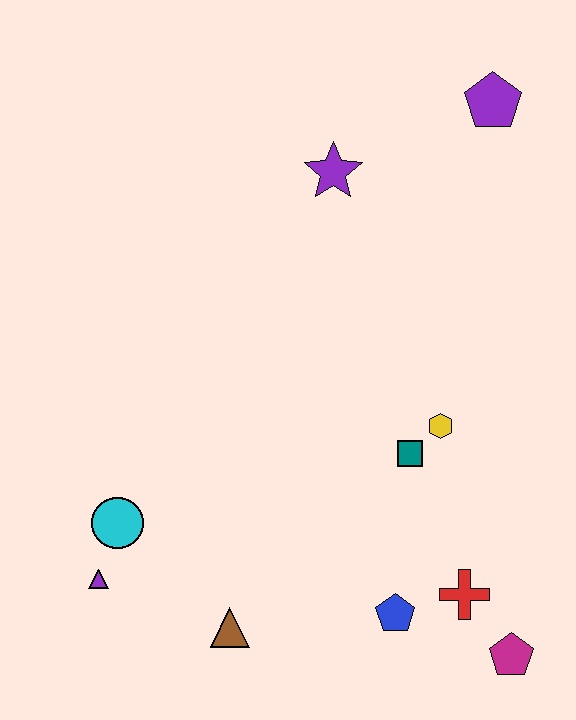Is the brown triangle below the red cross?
Yes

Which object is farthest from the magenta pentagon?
The purple pentagon is farthest from the magenta pentagon.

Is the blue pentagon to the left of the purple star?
No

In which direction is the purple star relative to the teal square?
The purple star is above the teal square.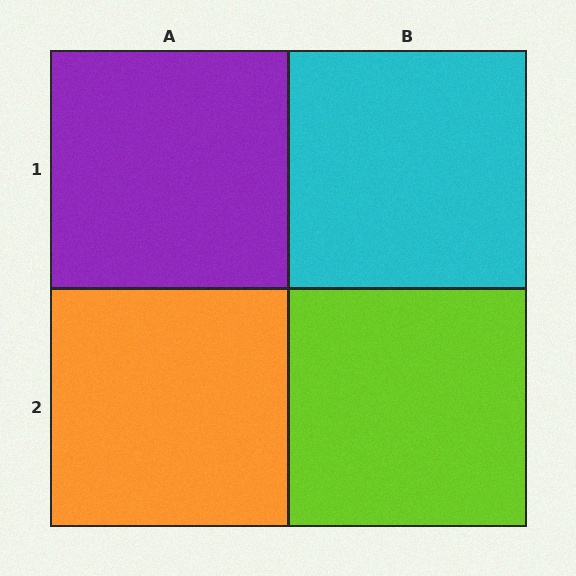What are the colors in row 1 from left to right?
Purple, cyan.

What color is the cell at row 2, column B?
Lime.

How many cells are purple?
1 cell is purple.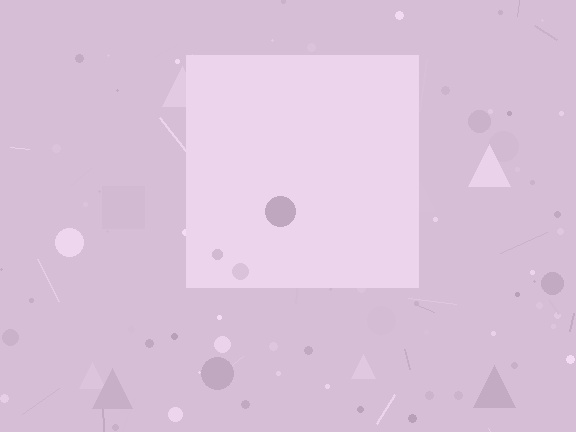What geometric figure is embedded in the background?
A square is embedded in the background.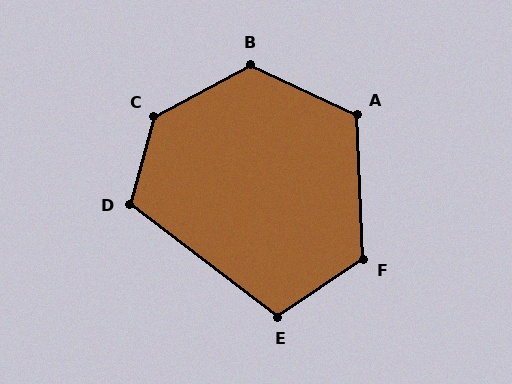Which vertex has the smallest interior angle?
E, at approximately 109 degrees.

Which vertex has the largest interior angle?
C, at approximately 133 degrees.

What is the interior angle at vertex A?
Approximately 118 degrees (obtuse).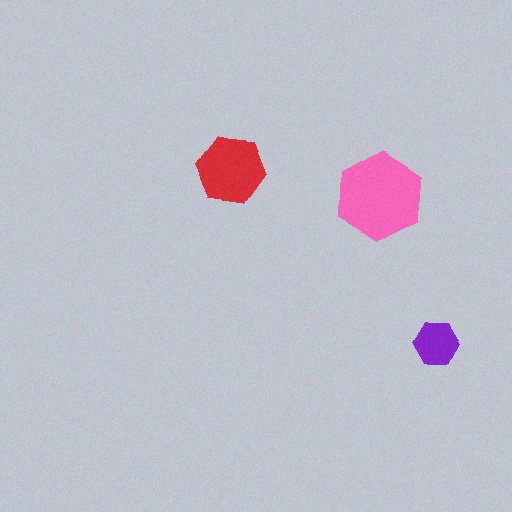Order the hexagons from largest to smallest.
the pink one, the red one, the purple one.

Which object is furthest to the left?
The red hexagon is leftmost.